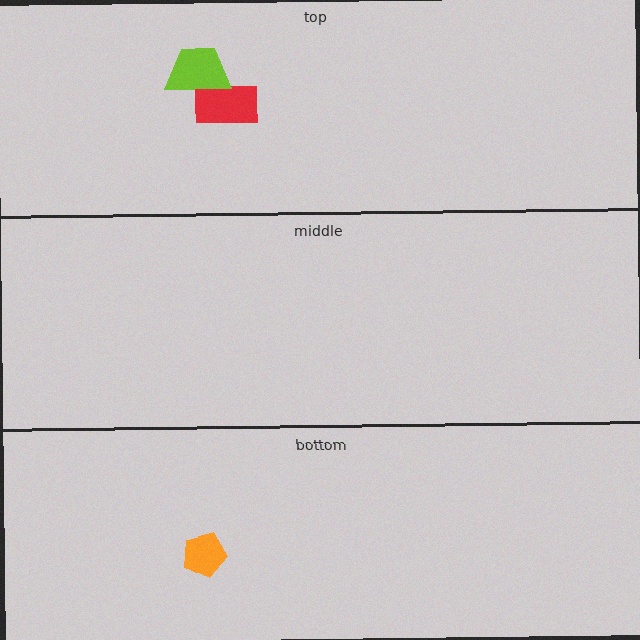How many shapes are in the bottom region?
1.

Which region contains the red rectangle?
The top region.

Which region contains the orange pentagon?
The bottom region.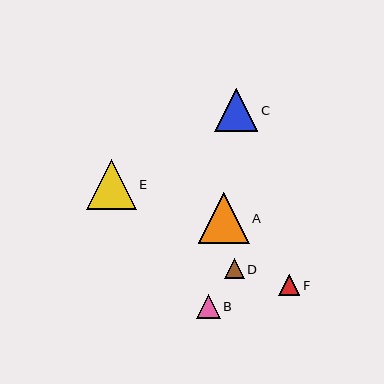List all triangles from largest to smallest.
From largest to smallest: A, E, C, B, F, D.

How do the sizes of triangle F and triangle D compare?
Triangle F and triangle D are approximately the same size.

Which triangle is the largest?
Triangle A is the largest with a size of approximately 50 pixels.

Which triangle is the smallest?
Triangle D is the smallest with a size of approximately 20 pixels.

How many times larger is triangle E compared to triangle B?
Triangle E is approximately 2.1 times the size of triangle B.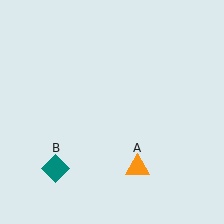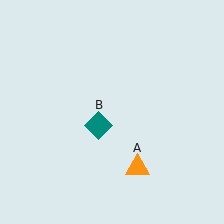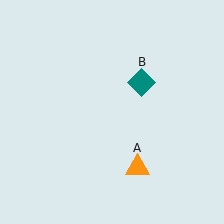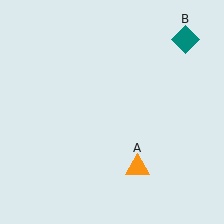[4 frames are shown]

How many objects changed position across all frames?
1 object changed position: teal diamond (object B).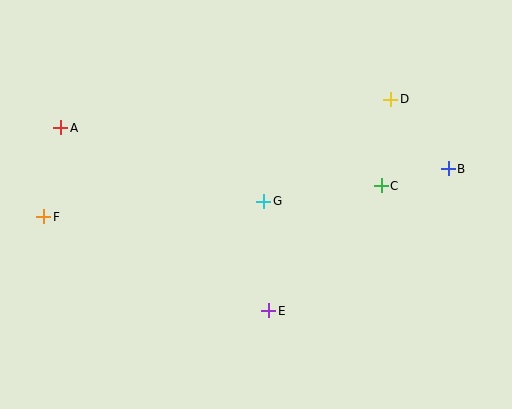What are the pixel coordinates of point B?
Point B is at (448, 169).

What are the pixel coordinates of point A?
Point A is at (61, 128).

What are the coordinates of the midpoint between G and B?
The midpoint between G and B is at (356, 185).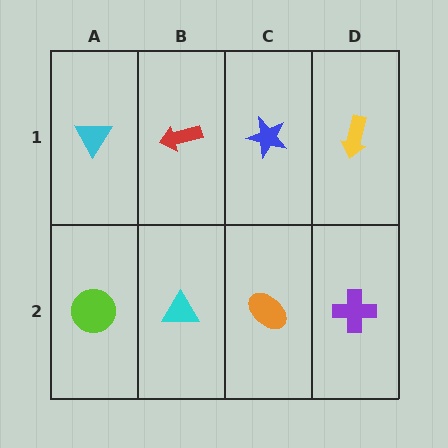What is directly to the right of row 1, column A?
A red arrow.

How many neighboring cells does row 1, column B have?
3.